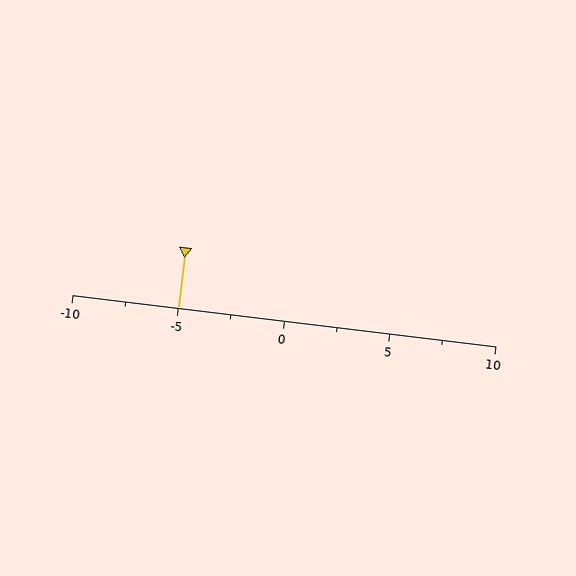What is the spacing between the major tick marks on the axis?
The major ticks are spaced 5 apart.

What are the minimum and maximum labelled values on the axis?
The axis runs from -10 to 10.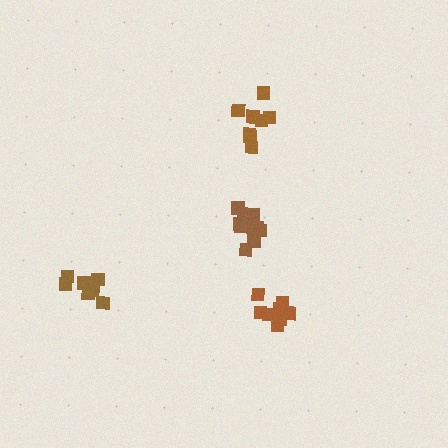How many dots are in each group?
Group 1: 8 dots, Group 2: 8 dots, Group 3: 8 dots, Group 4: 11 dots (35 total).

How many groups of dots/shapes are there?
There are 4 groups.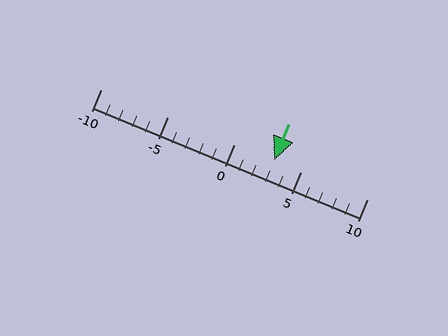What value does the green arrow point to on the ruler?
The green arrow points to approximately 3.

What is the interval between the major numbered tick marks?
The major tick marks are spaced 5 units apart.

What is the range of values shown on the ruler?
The ruler shows values from -10 to 10.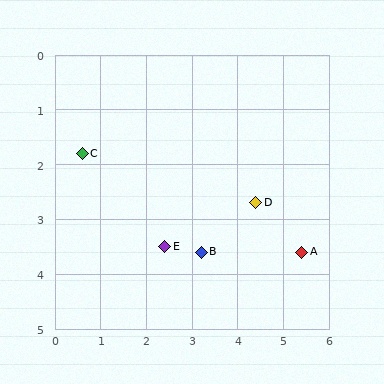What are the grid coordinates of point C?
Point C is at approximately (0.6, 1.8).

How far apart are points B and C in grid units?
Points B and C are about 3.2 grid units apart.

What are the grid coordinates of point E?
Point E is at approximately (2.4, 3.5).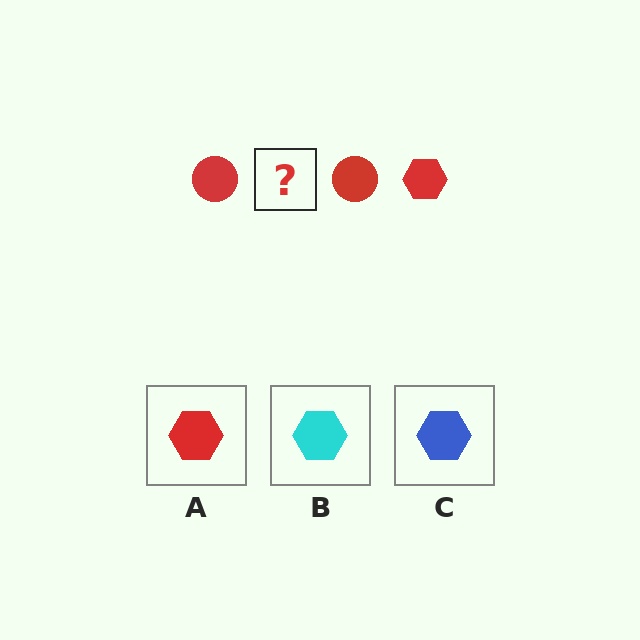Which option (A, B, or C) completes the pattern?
A.